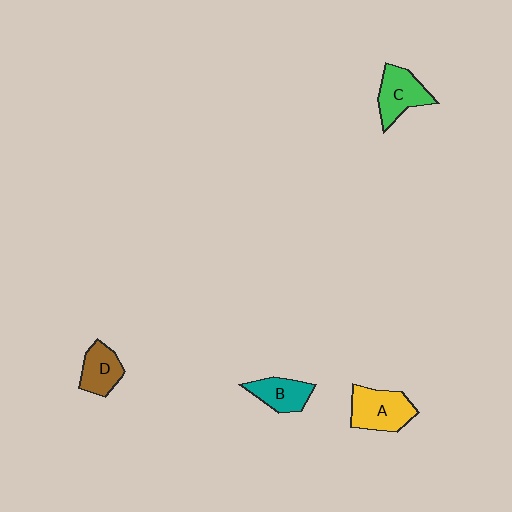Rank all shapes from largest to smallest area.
From largest to smallest: A (yellow), C (green), B (teal), D (brown).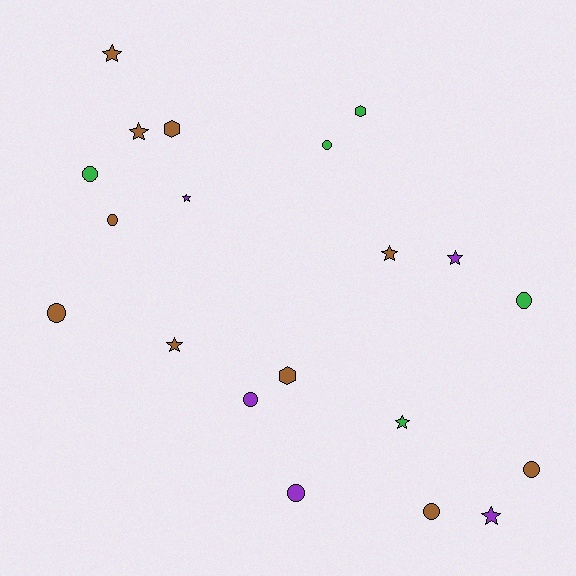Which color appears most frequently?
Brown, with 10 objects.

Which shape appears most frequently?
Circle, with 9 objects.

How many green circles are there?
There are 3 green circles.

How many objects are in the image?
There are 20 objects.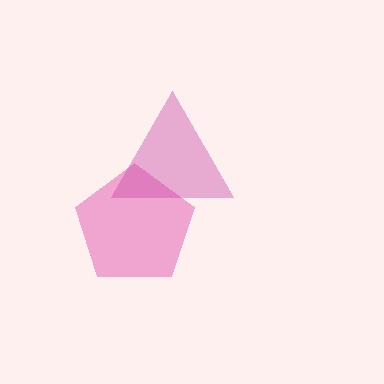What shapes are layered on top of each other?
The layered shapes are: a pink pentagon, a magenta triangle.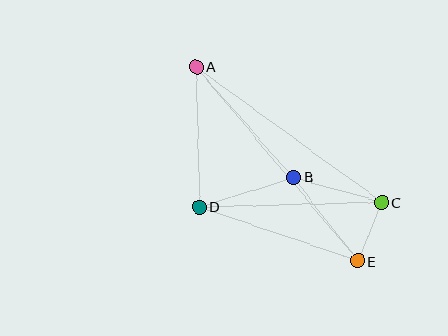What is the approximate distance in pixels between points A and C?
The distance between A and C is approximately 230 pixels.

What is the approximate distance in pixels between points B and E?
The distance between B and E is approximately 106 pixels.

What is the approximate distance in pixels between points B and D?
The distance between B and D is approximately 98 pixels.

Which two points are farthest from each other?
Points A and E are farthest from each other.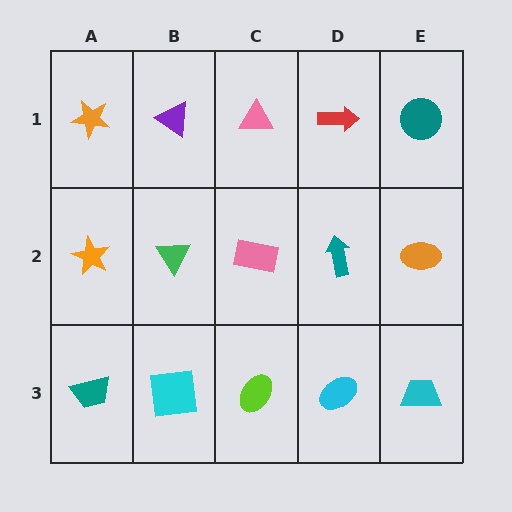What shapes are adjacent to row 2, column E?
A teal circle (row 1, column E), a cyan trapezoid (row 3, column E), a teal arrow (row 2, column D).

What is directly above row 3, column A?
An orange star.